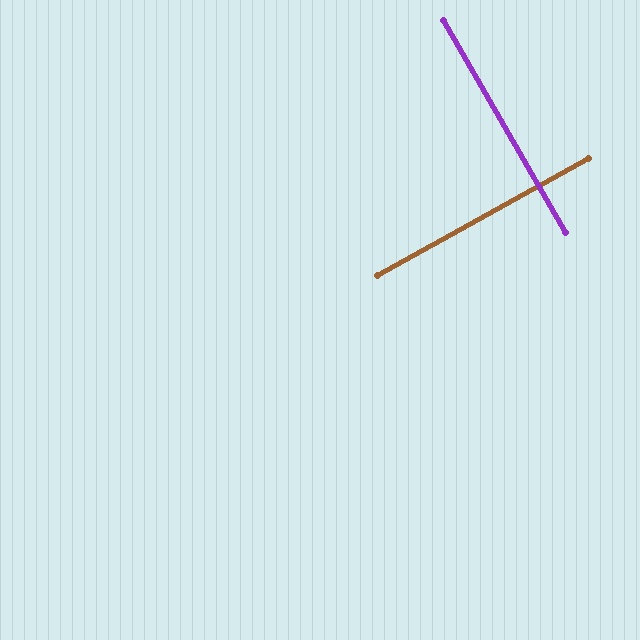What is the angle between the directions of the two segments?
Approximately 89 degrees.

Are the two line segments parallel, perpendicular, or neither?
Perpendicular — they meet at approximately 89°.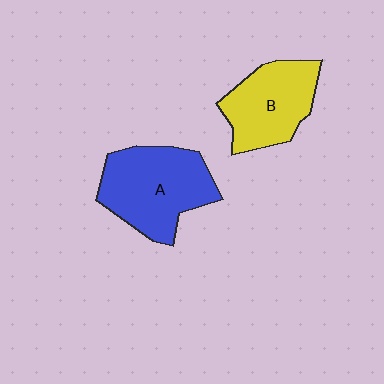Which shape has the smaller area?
Shape B (yellow).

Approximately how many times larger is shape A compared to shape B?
Approximately 1.3 times.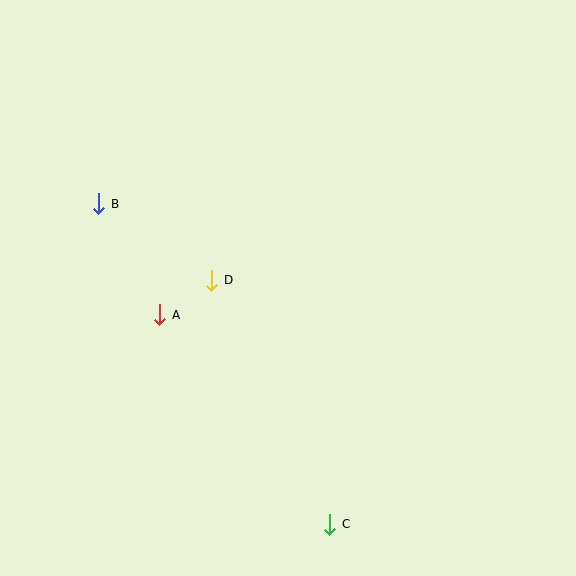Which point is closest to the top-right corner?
Point D is closest to the top-right corner.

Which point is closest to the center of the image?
Point D at (212, 281) is closest to the center.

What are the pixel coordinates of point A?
Point A is at (160, 315).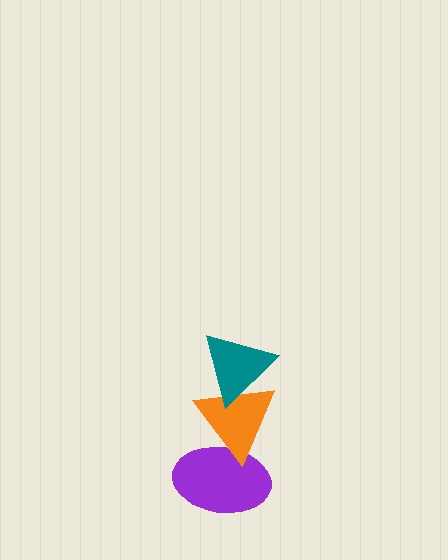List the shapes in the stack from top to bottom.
From top to bottom: the teal triangle, the orange triangle, the purple ellipse.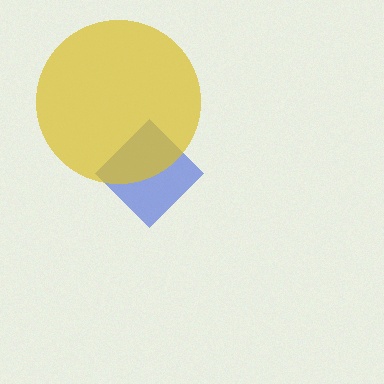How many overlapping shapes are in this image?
There are 2 overlapping shapes in the image.